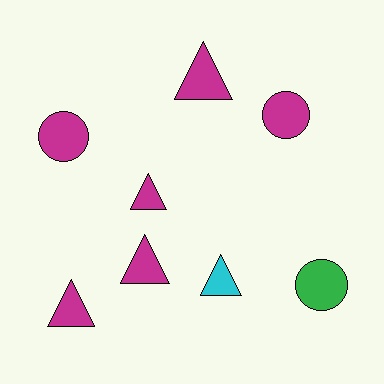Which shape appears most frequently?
Triangle, with 5 objects.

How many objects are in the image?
There are 8 objects.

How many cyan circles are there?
There are no cyan circles.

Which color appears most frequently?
Magenta, with 6 objects.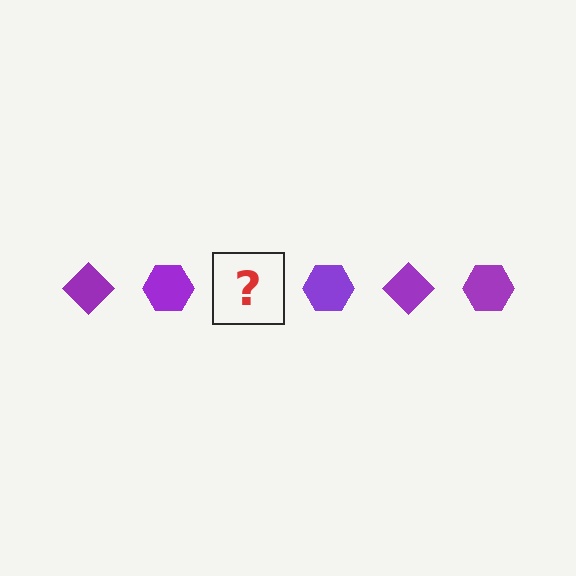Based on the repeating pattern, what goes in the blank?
The blank should be a purple diamond.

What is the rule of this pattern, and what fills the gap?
The rule is that the pattern cycles through diamond, hexagon shapes in purple. The gap should be filled with a purple diamond.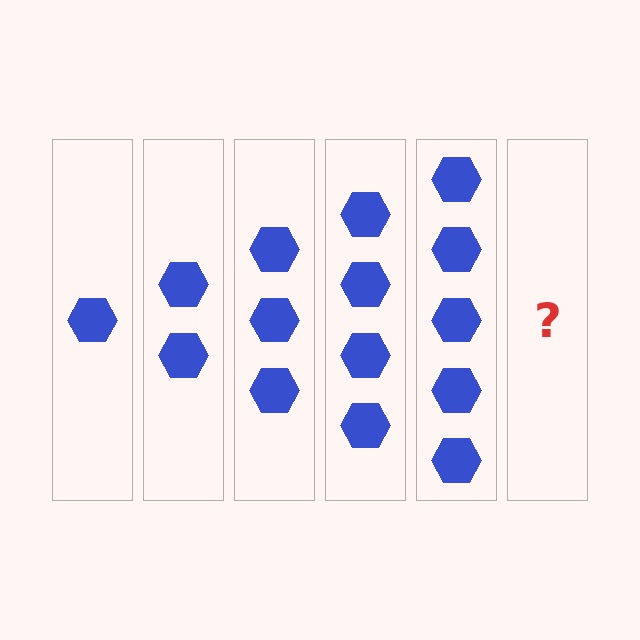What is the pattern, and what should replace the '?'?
The pattern is that each step adds one more hexagon. The '?' should be 6 hexagons.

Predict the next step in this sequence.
The next step is 6 hexagons.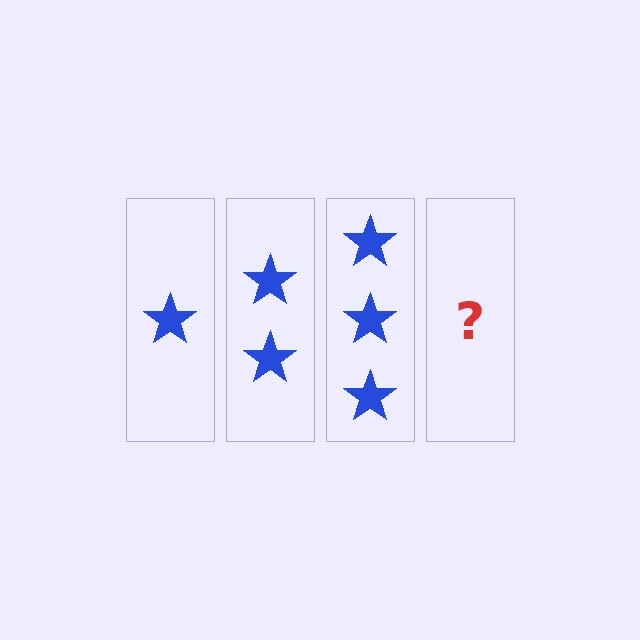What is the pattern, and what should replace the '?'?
The pattern is that each step adds one more star. The '?' should be 4 stars.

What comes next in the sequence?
The next element should be 4 stars.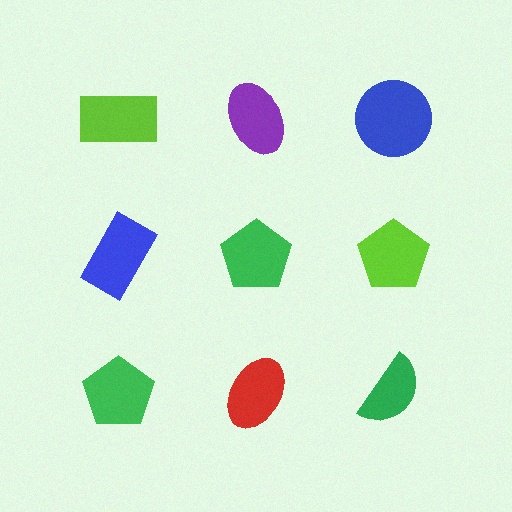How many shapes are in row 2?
3 shapes.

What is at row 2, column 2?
A green pentagon.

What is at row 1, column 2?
A purple ellipse.